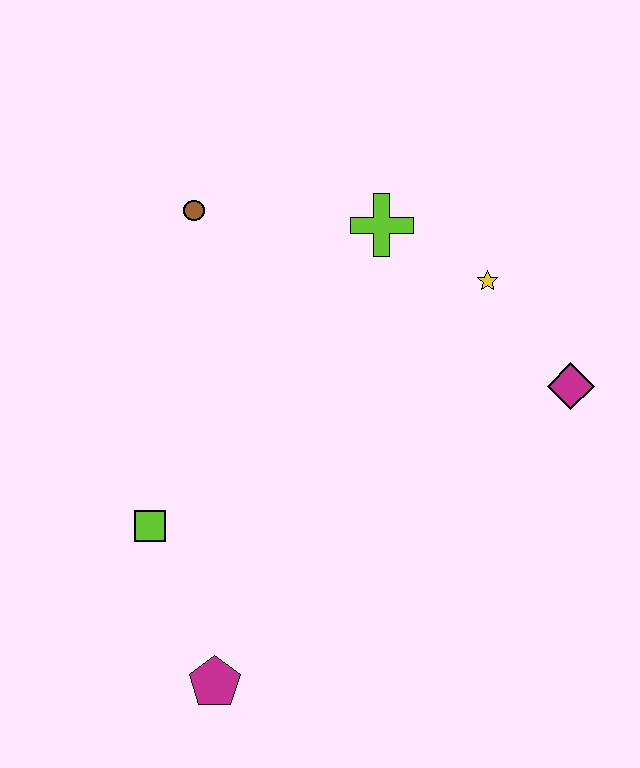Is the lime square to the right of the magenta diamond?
No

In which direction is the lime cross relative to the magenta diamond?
The lime cross is to the left of the magenta diamond.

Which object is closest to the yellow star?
The lime cross is closest to the yellow star.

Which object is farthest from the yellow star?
The magenta pentagon is farthest from the yellow star.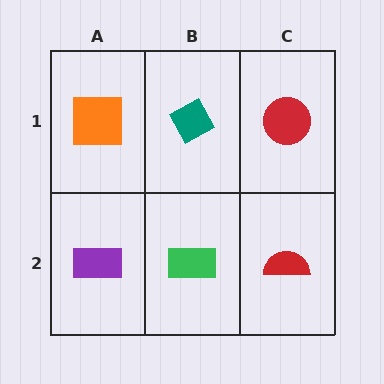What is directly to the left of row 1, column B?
An orange square.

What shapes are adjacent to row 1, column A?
A purple rectangle (row 2, column A), a teal diamond (row 1, column B).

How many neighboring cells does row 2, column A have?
2.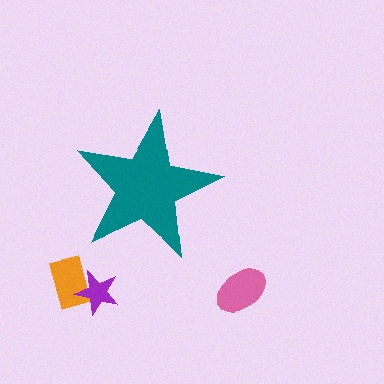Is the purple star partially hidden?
No, the purple star is fully visible.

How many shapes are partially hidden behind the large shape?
0 shapes are partially hidden.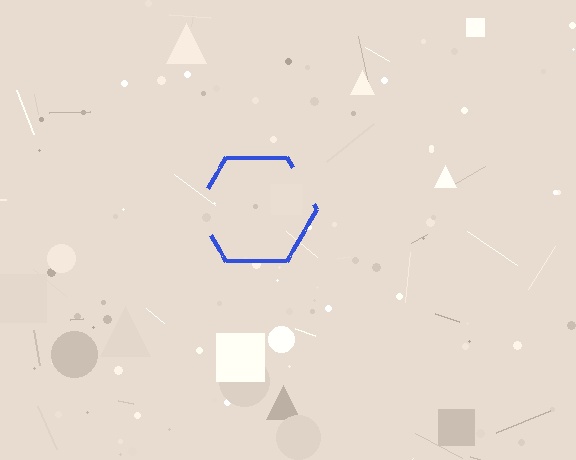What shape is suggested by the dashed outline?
The dashed outline suggests a hexagon.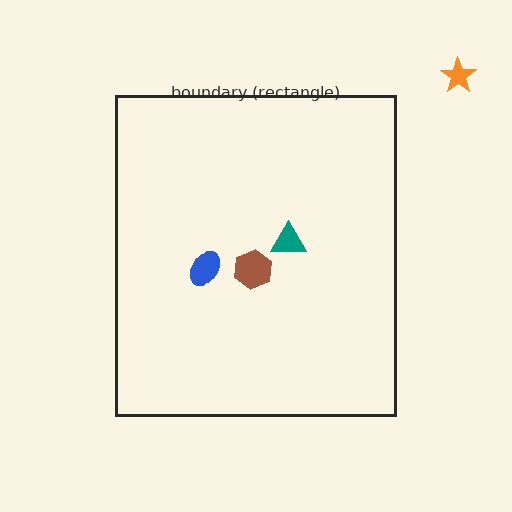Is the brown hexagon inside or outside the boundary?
Inside.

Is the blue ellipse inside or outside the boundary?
Inside.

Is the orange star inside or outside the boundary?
Outside.